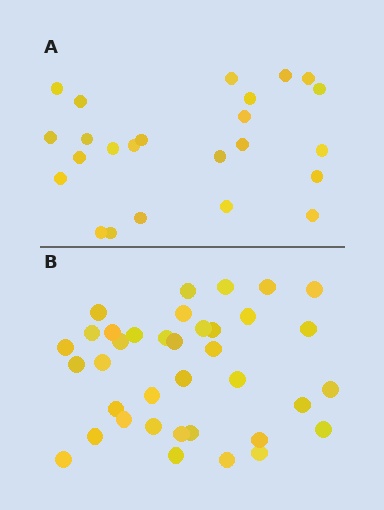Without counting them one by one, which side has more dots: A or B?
Region B (the bottom region) has more dots.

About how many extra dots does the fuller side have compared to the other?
Region B has approximately 15 more dots than region A.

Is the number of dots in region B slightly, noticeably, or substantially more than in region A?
Region B has substantially more. The ratio is roughly 1.5 to 1.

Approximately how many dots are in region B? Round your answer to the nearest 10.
About 40 dots. (The exact count is 37, which rounds to 40.)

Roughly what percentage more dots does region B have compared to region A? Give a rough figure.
About 55% more.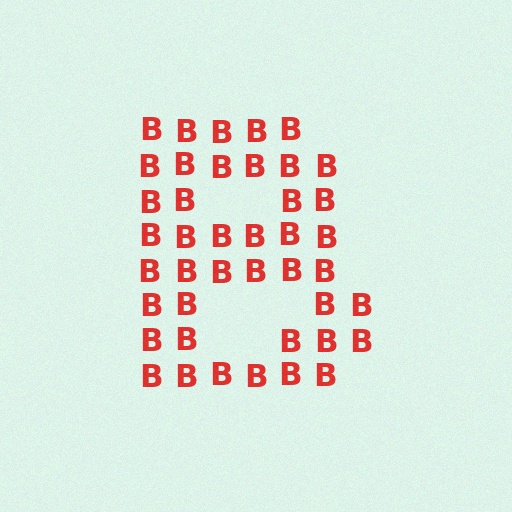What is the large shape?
The large shape is the letter B.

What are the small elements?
The small elements are letter B's.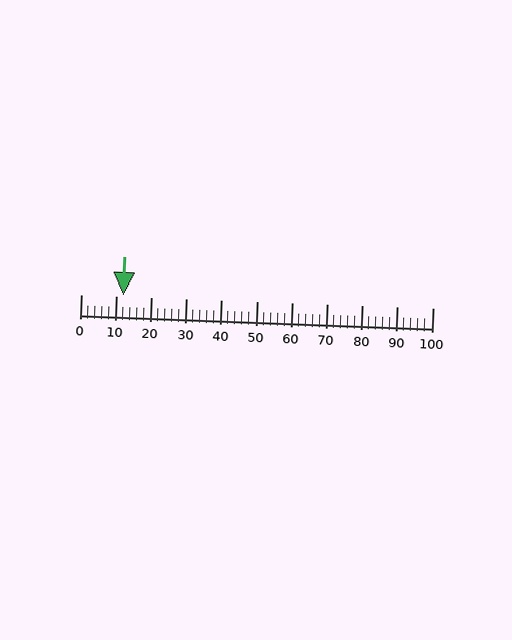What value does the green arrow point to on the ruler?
The green arrow points to approximately 12.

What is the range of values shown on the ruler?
The ruler shows values from 0 to 100.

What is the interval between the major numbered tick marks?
The major tick marks are spaced 10 units apart.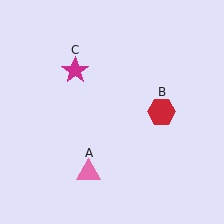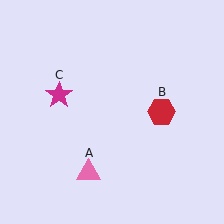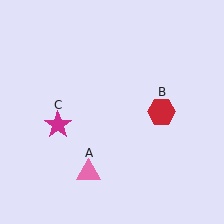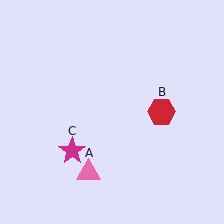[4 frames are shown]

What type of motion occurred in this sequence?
The magenta star (object C) rotated counterclockwise around the center of the scene.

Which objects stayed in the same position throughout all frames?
Pink triangle (object A) and red hexagon (object B) remained stationary.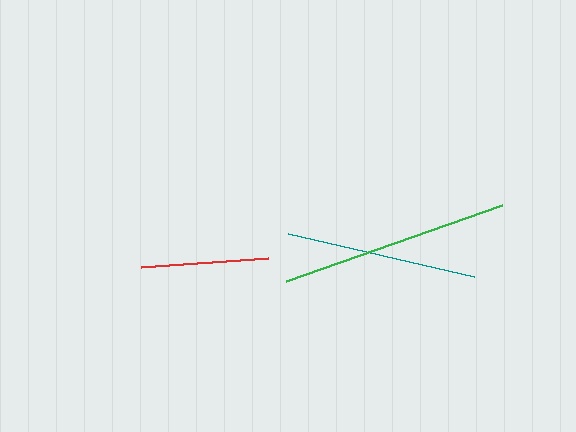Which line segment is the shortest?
The red line is the shortest at approximately 127 pixels.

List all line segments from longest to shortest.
From longest to shortest: green, teal, red.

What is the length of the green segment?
The green segment is approximately 229 pixels long.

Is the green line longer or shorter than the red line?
The green line is longer than the red line.